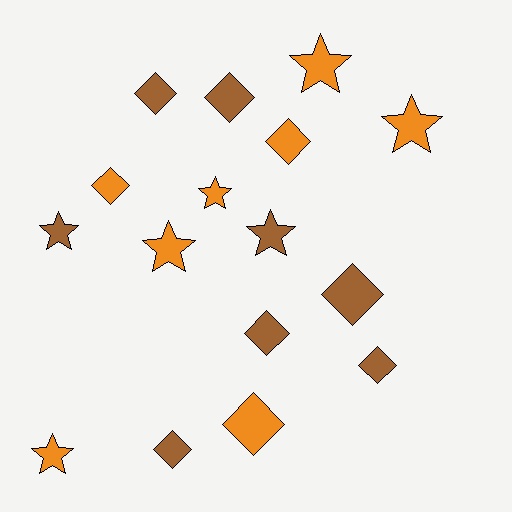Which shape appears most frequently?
Diamond, with 9 objects.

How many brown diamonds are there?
There are 6 brown diamonds.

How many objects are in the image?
There are 16 objects.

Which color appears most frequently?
Brown, with 8 objects.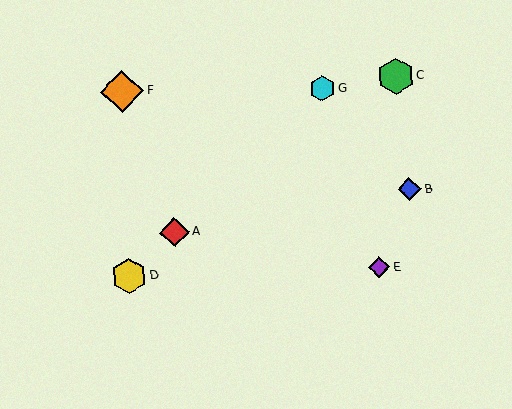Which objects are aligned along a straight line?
Objects A, D, G are aligned along a straight line.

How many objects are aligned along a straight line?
3 objects (A, D, G) are aligned along a straight line.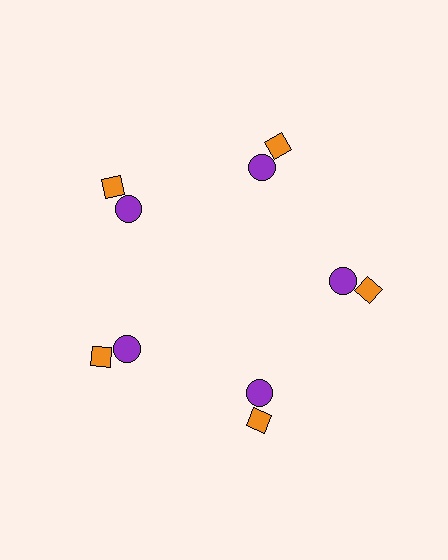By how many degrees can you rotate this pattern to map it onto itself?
The pattern maps onto itself every 72 degrees of rotation.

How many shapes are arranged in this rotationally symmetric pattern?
There are 10 shapes, arranged in 5 groups of 2.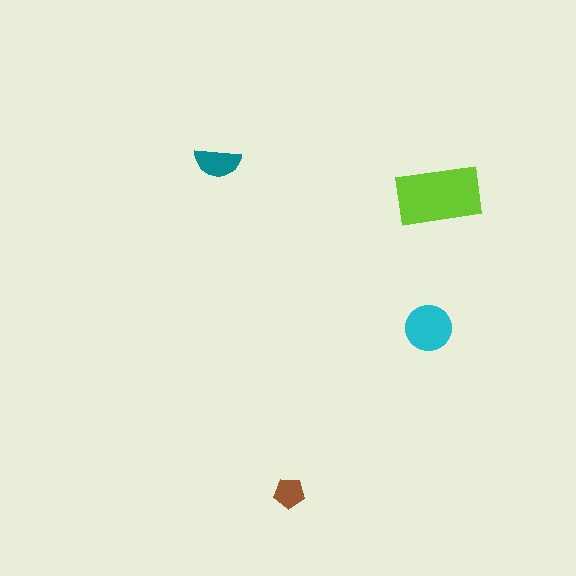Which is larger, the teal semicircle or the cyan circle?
The cyan circle.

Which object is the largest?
The lime rectangle.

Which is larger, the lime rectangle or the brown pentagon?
The lime rectangle.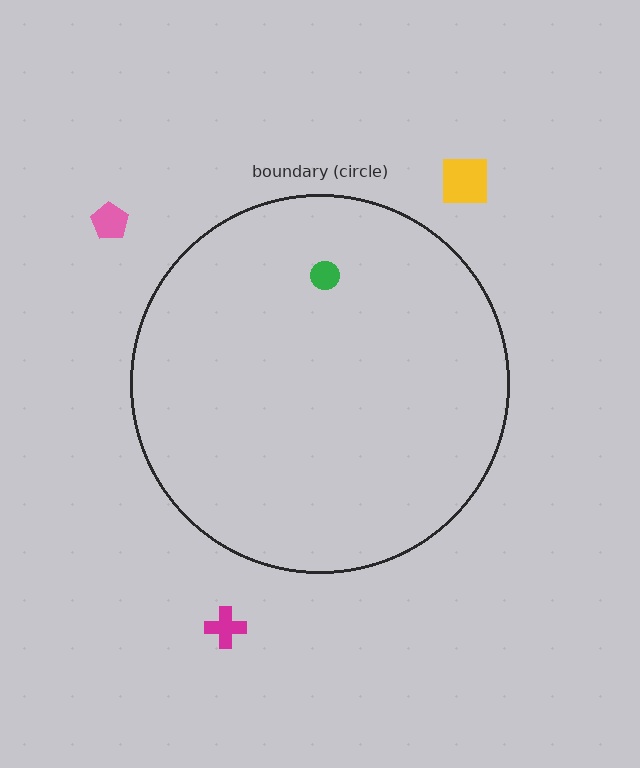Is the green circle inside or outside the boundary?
Inside.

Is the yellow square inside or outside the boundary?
Outside.